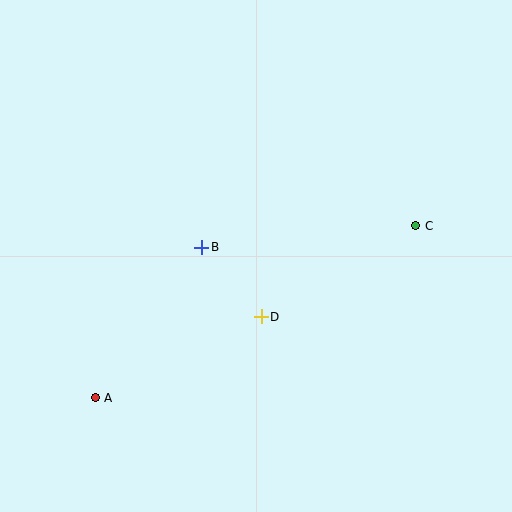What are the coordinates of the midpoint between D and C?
The midpoint between D and C is at (338, 271).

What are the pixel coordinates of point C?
Point C is at (416, 226).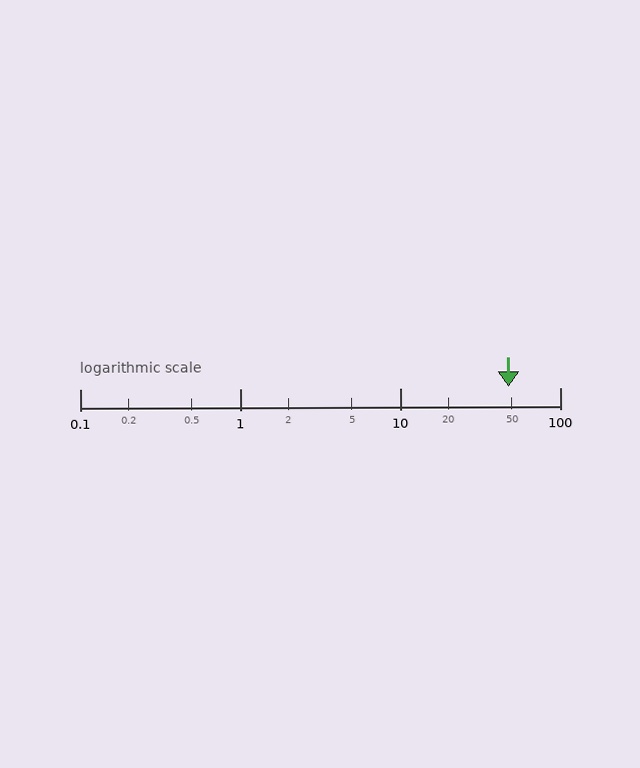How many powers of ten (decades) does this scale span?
The scale spans 3 decades, from 0.1 to 100.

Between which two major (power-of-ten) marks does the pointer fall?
The pointer is between 10 and 100.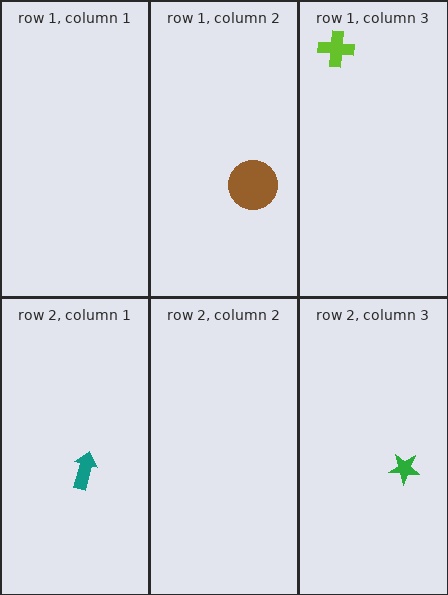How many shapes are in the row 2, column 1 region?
1.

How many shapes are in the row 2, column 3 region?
1.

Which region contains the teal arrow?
The row 2, column 1 region.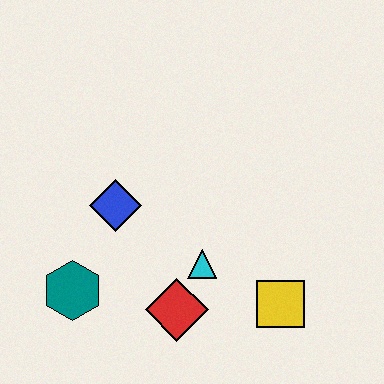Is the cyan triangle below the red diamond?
No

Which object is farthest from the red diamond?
The blue diamond is farthest from the red diamond.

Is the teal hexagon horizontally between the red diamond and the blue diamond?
No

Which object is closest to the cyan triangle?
The red diamond is closest to the cyan triangle.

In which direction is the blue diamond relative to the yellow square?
The blue diamond is to the left of the yellow square.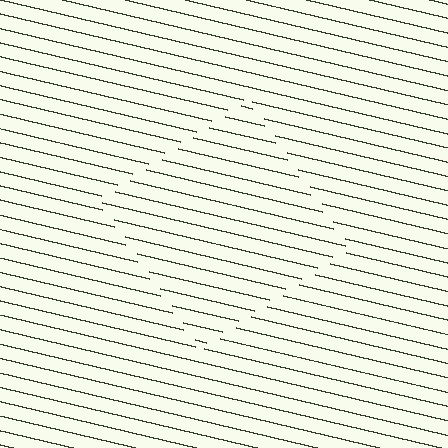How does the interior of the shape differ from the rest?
The interior of the shape contains the same grating, shifted by half a period — the contour is defined by the phase discontinuity where line-ends from the inner and outer gratings abut.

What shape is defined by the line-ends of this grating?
An illusory square. The interior of the shape contains the same grating, shifted by half a period — the contour is defined by the phase discontinuity where line-ends from the inner and outer gratings abut.